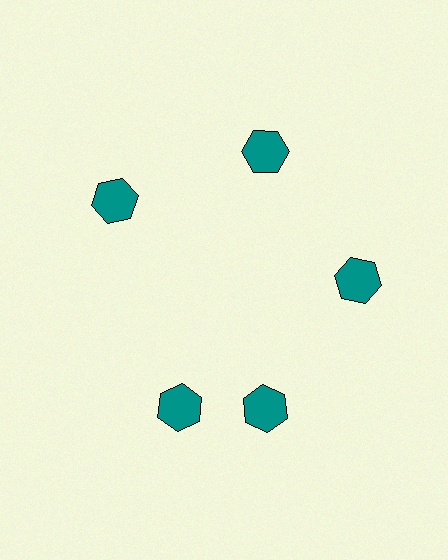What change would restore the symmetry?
The symmetry would be restored by rotating it back into even spacing with its neighbors so that all 5 hexagons sit at equal angles and equal distance from the center.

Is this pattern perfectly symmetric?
No. The 5 teal hexagons are arranged in a ring, but one element near the 8 o'clock position is rotated out of alignment along the ring, breaking the 5-fold rotational symmetry.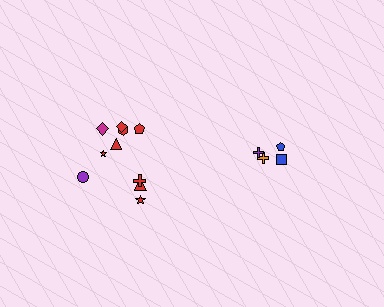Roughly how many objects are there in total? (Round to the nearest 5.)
Roughly 15 objects in total.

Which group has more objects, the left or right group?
The left group.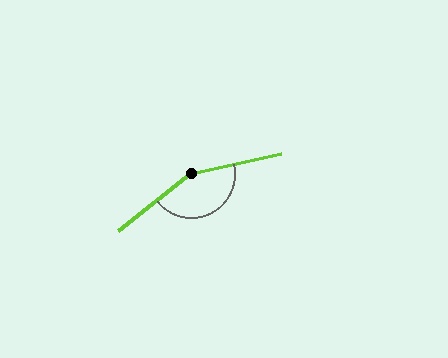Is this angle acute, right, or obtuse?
It is obtuse.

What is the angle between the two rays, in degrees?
Approximately 154 degrees.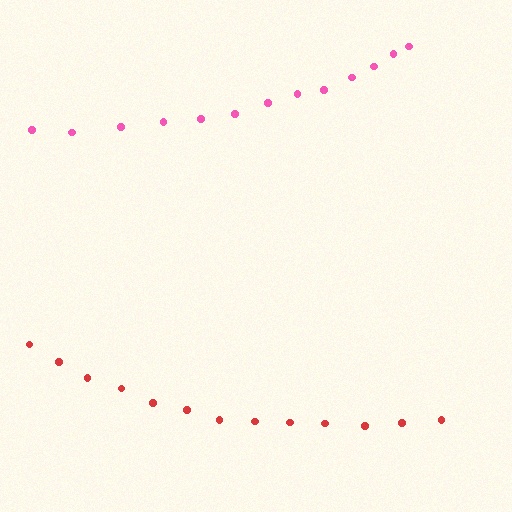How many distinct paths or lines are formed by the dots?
There are 2 distinct paths.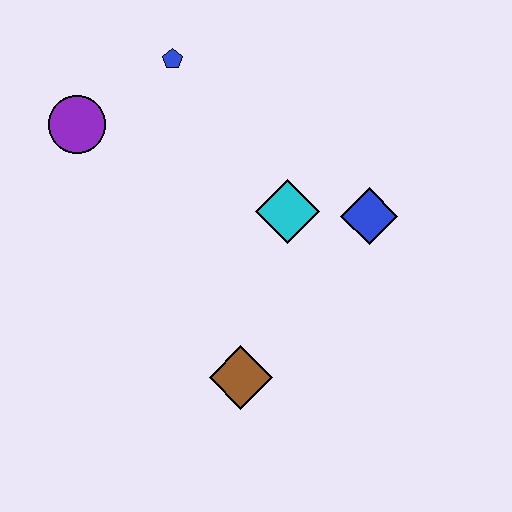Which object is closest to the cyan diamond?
The blue diamond is closest to the cyan diamond.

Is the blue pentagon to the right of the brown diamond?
No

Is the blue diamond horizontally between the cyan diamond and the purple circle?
No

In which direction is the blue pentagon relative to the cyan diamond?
The blue pentagon is above the cyan diamond.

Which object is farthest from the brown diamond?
The blue pentagon is farthest from the brown diamond.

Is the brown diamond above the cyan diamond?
No